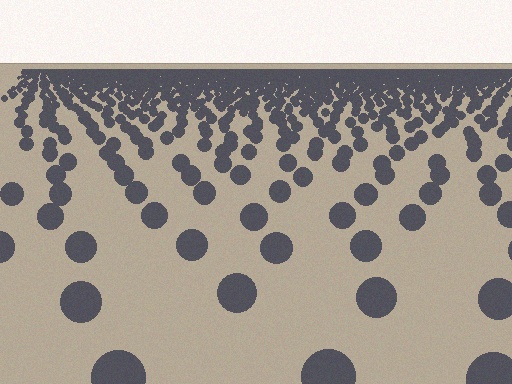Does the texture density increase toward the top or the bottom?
Density increases toward the top.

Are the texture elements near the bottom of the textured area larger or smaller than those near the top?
Larger. Near the bottom, elements are closer to the viewer and appear at a bigger on-screen size.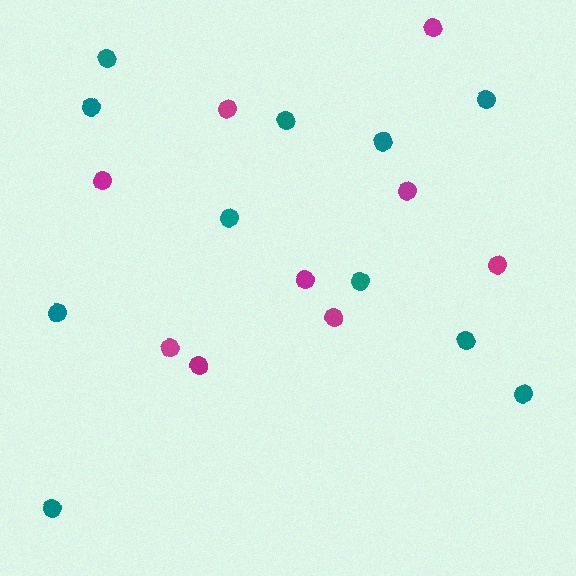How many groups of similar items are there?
There are 2 groups: one group of teal circles (11) and one group of magenta circles (9).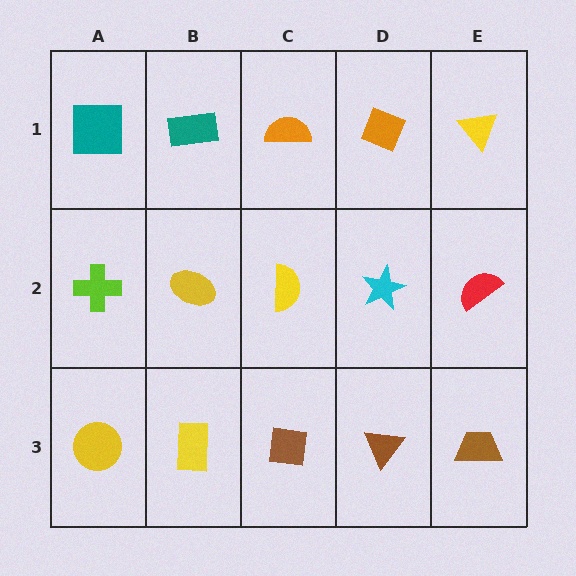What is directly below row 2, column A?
A yellow circle.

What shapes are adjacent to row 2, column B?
A teal rectangle (row 1, column B), a yellow rectangle (row 3, column B), a lime cross (row 2, column A), a yellow semicircle (row 2, column C).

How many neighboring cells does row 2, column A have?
3.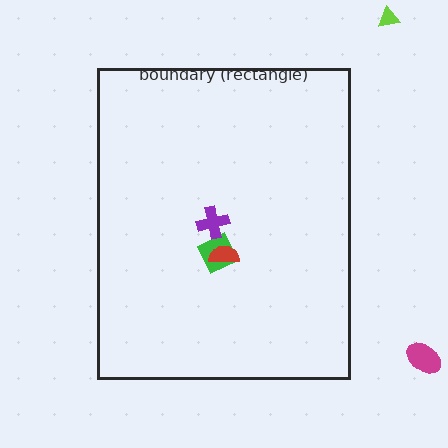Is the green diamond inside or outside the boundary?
Inside.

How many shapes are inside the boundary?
3 inside, 2 outside.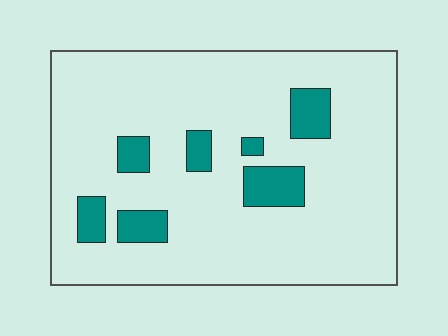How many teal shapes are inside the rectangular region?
7.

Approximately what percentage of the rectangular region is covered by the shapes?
Approximately 15%.